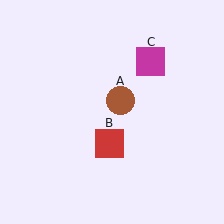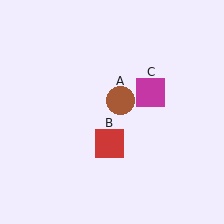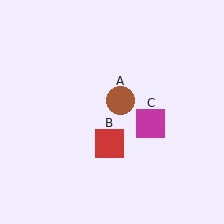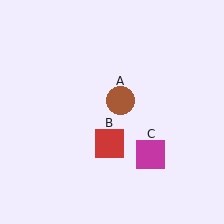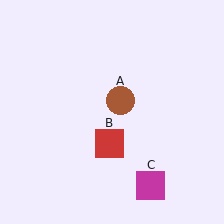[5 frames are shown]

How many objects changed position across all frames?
1 object changed position: magenta square (object C).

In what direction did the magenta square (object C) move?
The magenta square (object C) moved down.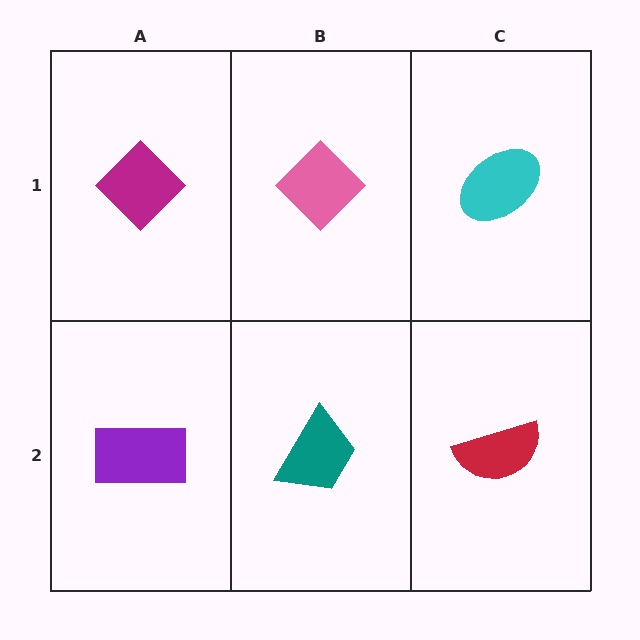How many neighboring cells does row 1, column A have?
2.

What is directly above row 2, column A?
A magenta diamond.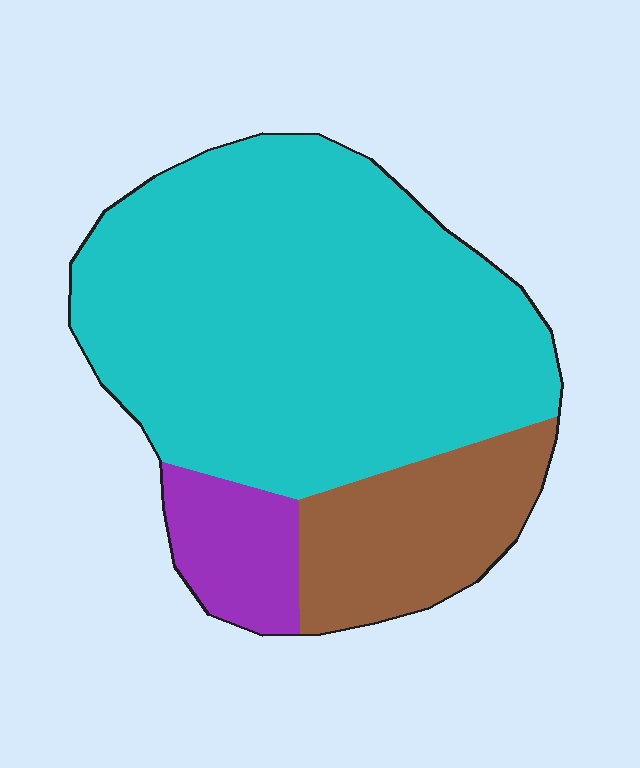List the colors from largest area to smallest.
From largest to smallest: cyan, brown, purple.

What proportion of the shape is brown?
Brown covers around 20% of the shape.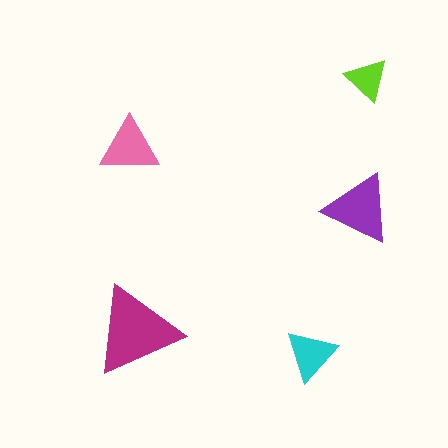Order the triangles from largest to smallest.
the magenta one, the purple one, the pink one, the cyan one, the lime one.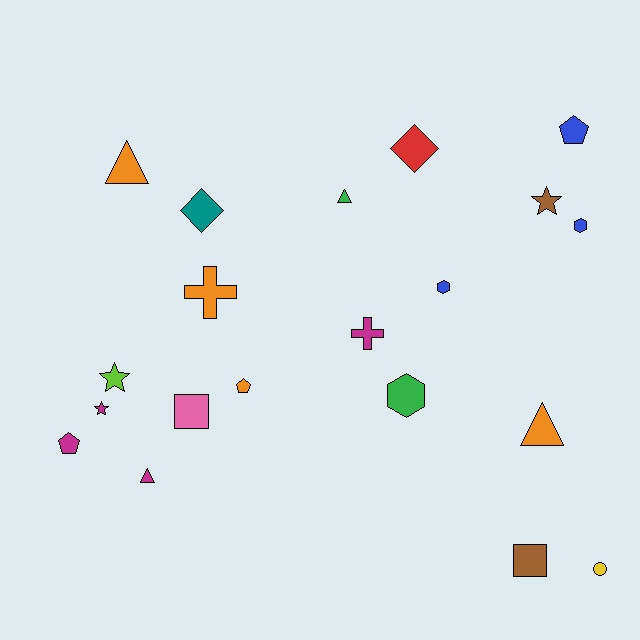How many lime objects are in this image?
There is 1 lime object.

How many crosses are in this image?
There are 2 crosses.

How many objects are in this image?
There are 20 objects.